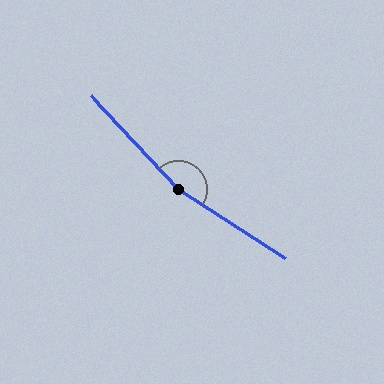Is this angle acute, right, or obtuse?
It is obtuse.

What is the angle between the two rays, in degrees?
Approximately 166 degrees.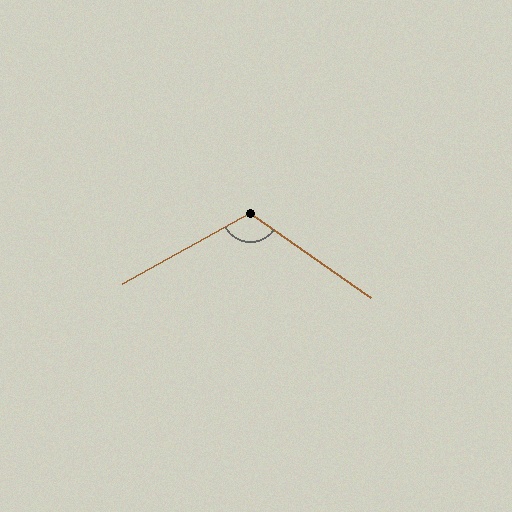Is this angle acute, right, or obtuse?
It is obtuse.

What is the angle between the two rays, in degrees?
Approximately 116 degrees.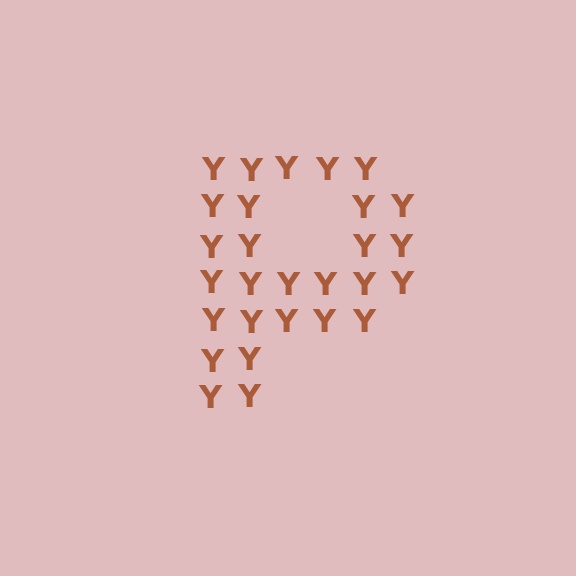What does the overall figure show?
The overall figure shows the letter P.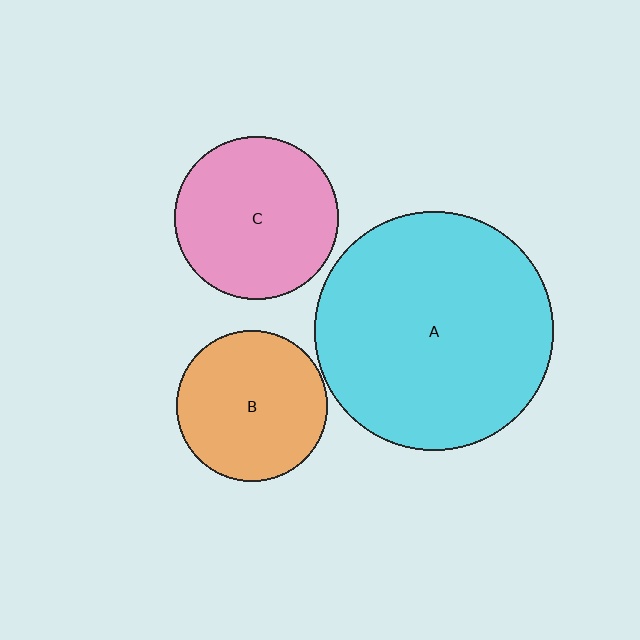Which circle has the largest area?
Circle A (cyan).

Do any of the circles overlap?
No, none of the circles overlap.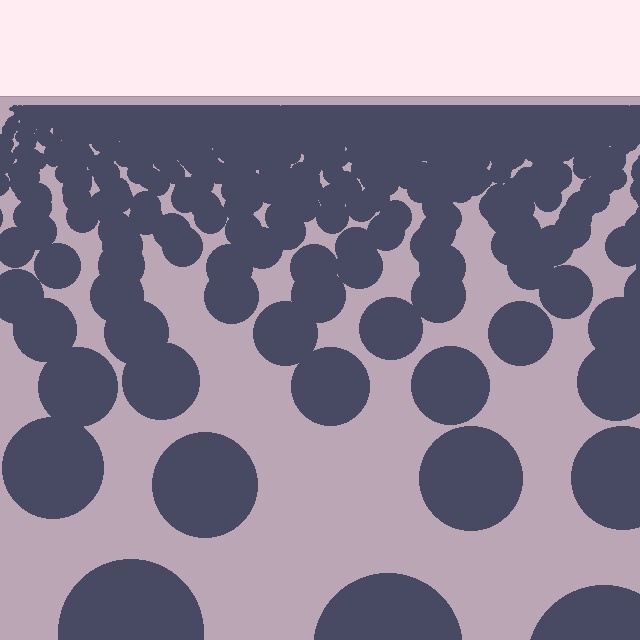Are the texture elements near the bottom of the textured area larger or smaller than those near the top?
Larger. Near the bottom, elements are closer to the viewer and appear at a bigger on-screen size.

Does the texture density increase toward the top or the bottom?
Density increases toward the top.